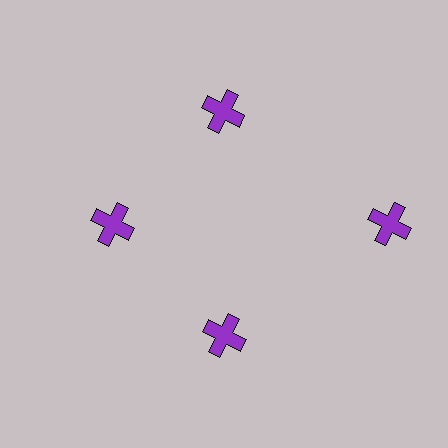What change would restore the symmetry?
The symmetry would be restored by moving it inward, back onto the ring so that all 4 crosses sit at equal angles and equal distance from the center.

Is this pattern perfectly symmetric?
No. The 4 purple crosses are arranged in a ring, but one element near the 3 o'clock position is pushed outward from the center, breaking the 4-fold rotational symmetry.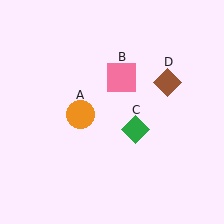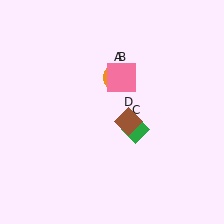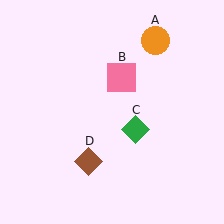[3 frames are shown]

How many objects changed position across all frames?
2 objects changed position: orange circle (object A), brown diamond (object D).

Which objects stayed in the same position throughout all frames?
Pink square (object B) and green diamond (object C) remained stationary.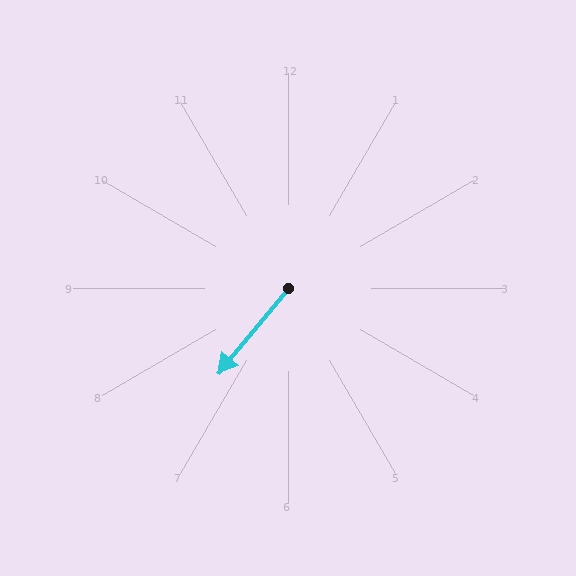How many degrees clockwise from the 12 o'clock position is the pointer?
Approximately 220 degrees.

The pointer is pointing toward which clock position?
Roughly 7 o'clock.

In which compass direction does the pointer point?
Southwest.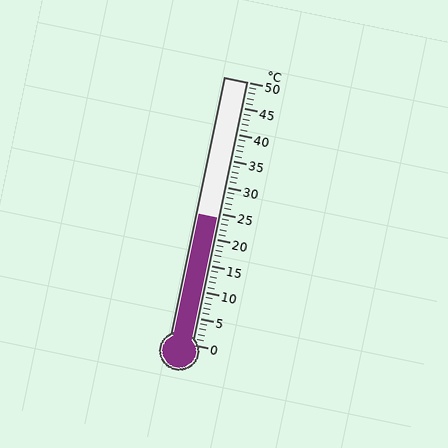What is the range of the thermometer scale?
The thermometer scale ranges from 0°C to 50°C.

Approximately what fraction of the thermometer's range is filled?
The thermometer is filled to approximately 50% of its range.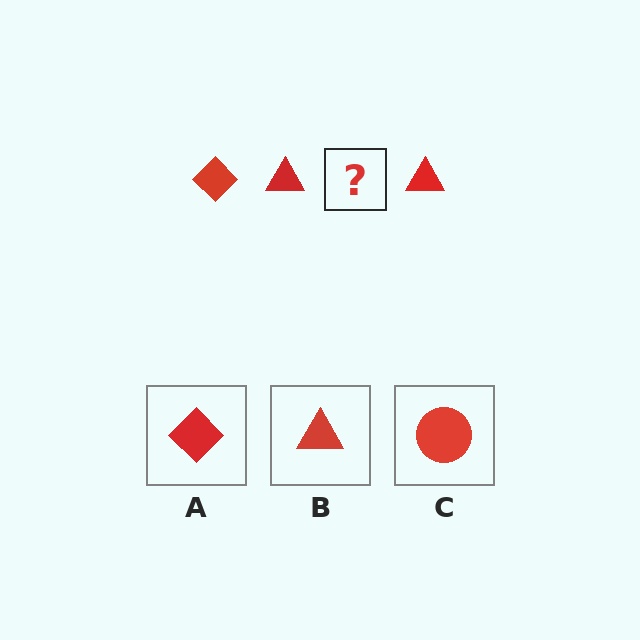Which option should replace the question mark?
Option A.